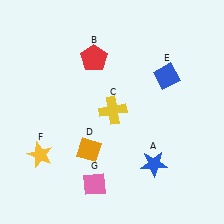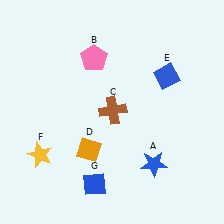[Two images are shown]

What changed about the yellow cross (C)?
In Image 1, C is yellow. In Image 2, it changed to brown.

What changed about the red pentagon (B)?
In Image 1, B is red. In Image 2, it changed to pink.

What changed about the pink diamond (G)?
In Image 1, G is pink. In Image 2, it changed to blue.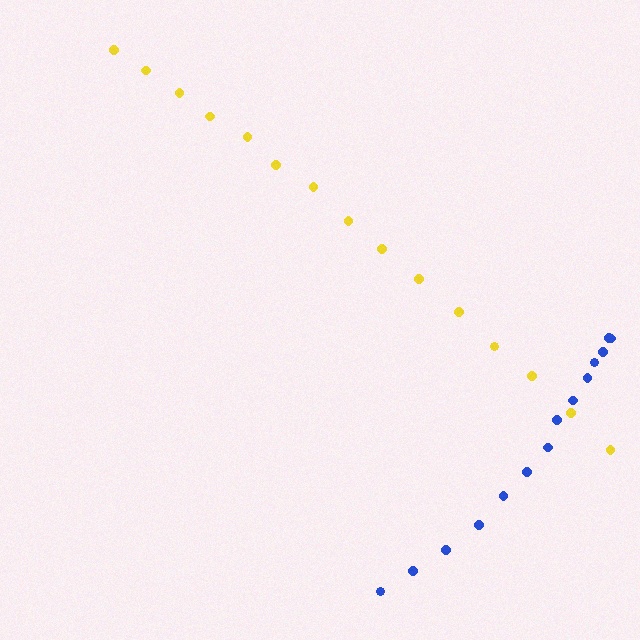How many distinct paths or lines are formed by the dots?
There are 2 distinct paths.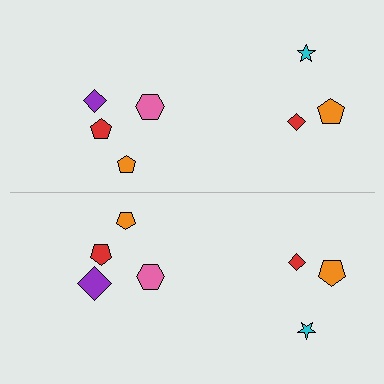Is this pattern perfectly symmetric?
No, the pattern is not perfectly symmetric. The purple diamond on the bottom side has a different size than its mirror counterpart.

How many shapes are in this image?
There are 14 shapes in this image.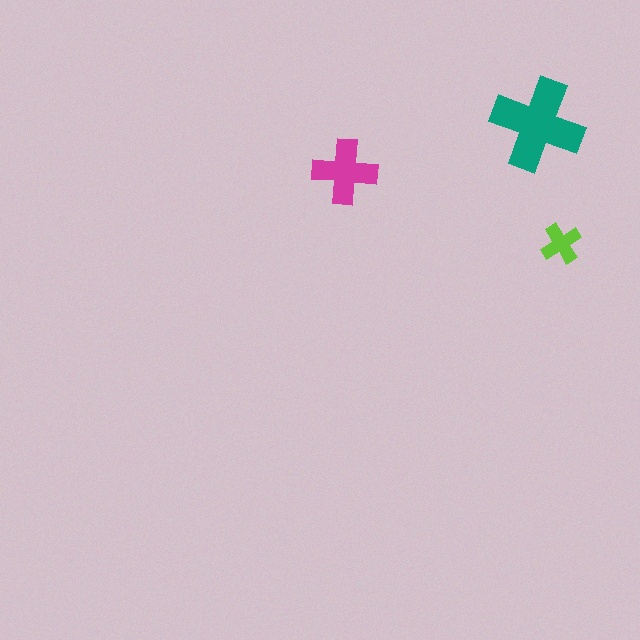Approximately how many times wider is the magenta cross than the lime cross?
About 1.5 times wider.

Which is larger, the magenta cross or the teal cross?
The teal one.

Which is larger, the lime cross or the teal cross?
The teal one.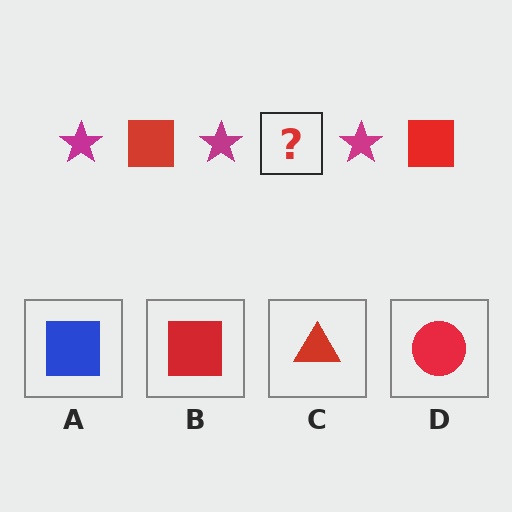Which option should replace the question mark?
Option B.